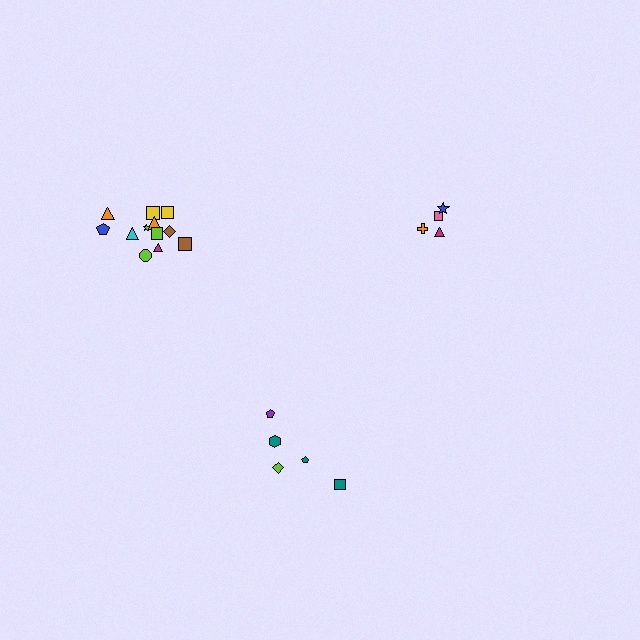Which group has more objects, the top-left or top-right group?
The top-left group.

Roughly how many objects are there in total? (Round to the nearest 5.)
Roughly 20 objects in total.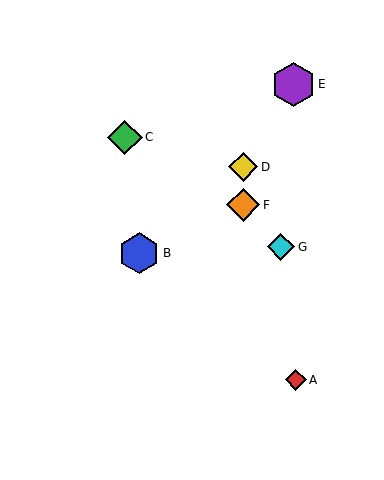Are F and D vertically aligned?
Yes, both are at x≈243.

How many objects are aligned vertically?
2 objects (D, F) are aligned vertically.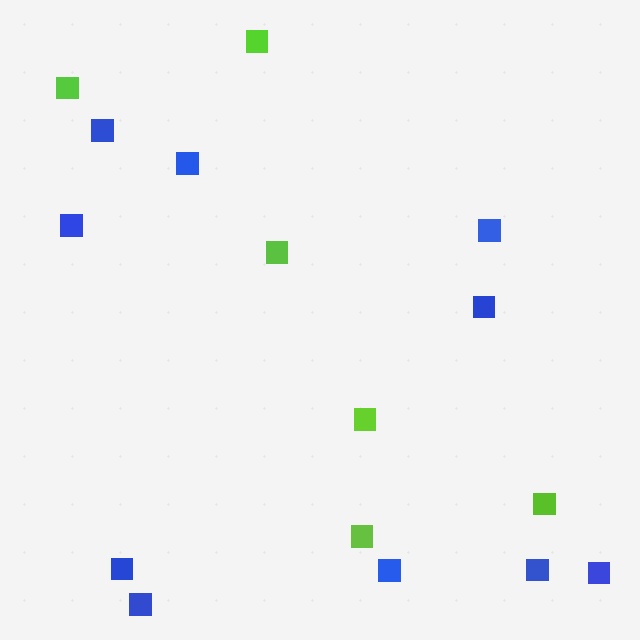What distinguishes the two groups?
There are 2 groups: one group of lime squares (6) and one group of blue squares (10).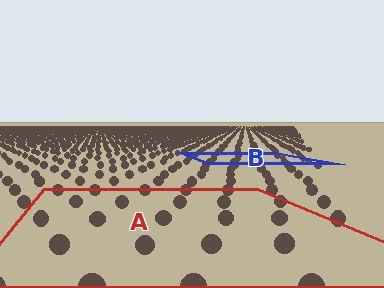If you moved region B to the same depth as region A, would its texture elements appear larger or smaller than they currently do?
They would appear larger. At a closer depth, the same texture elements are projected at a bigger on-screen size.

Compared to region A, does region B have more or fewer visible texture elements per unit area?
Region B has more texture elements per unit area — they are packed more densely because it is farther away.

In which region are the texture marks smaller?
The texture marks are smaller in region B, because it is farther away.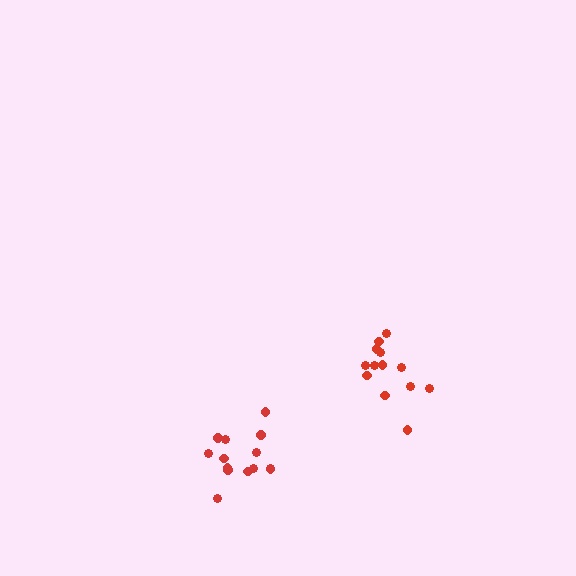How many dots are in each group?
Group 1: 14 dots, Group 2: 13 dots (27 total).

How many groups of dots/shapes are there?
There are 2 groups.